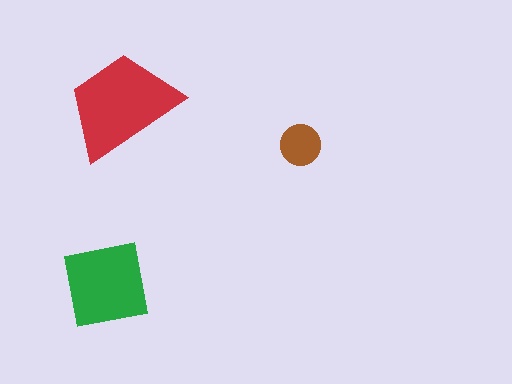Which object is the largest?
The red trapezoid.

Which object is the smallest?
The brown circle.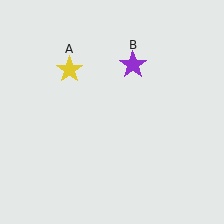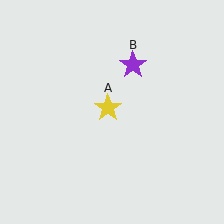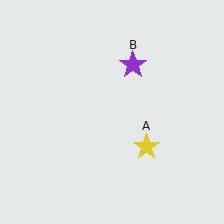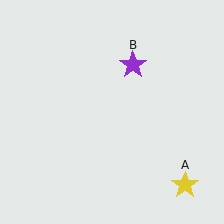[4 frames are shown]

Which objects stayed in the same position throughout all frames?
Purple star (object B) remained stationary.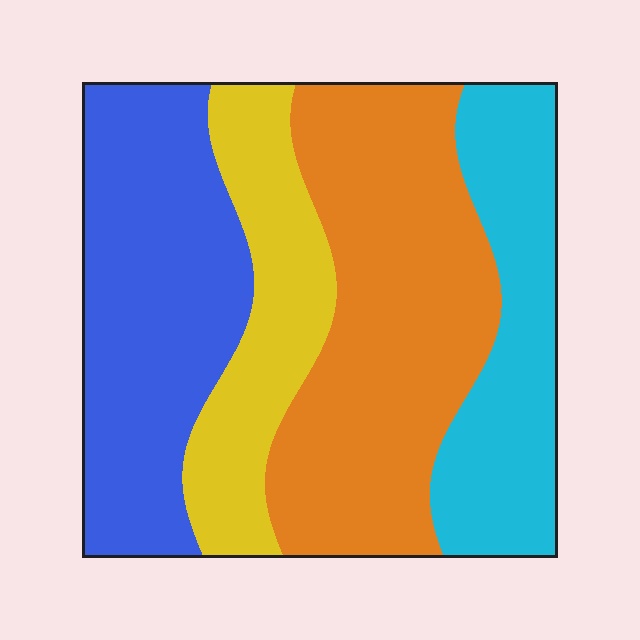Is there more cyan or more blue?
Blue.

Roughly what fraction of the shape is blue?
Blue takes up about one quarter (1/4) of the shape.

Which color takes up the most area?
Orange, at roughly 35%.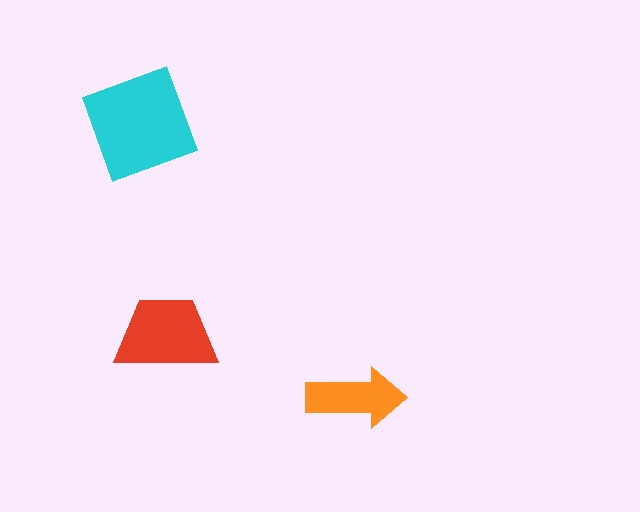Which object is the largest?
The cyan square.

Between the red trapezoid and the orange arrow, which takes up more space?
The red trapezoid.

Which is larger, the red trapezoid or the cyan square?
The cyan square.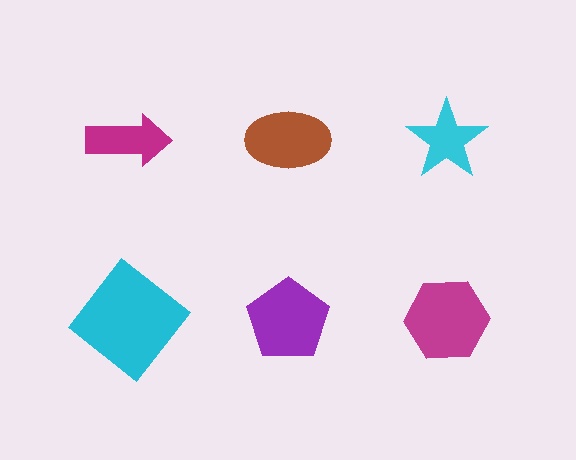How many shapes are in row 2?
3 shapes.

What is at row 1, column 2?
A brown ellipse.